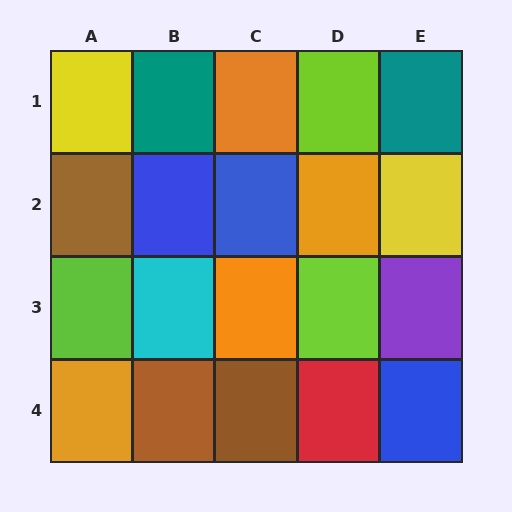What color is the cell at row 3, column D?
Lime.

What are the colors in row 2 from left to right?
Brown, blue, blue, orange, yellow.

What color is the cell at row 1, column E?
Teal.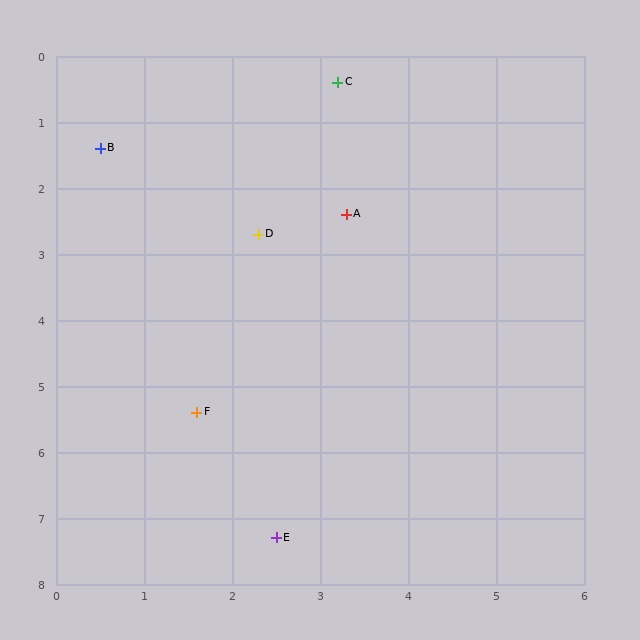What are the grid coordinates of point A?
Point A is at approximately (3.3, 2.4).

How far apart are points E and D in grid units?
Points E and D are about 4.6 grid units apart.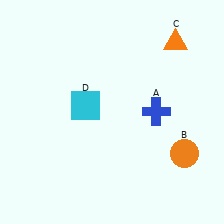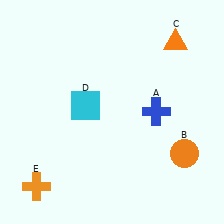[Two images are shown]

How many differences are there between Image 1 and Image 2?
There is 1 difference between the two images.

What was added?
An orange cross (E) was added in Image 2.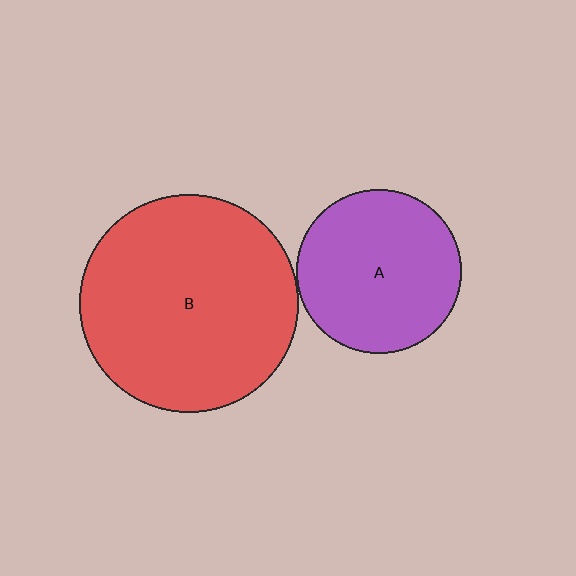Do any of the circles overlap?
No, none of the circles overlap.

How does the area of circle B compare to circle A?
Approximately 1.8 times.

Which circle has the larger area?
Circle B (red).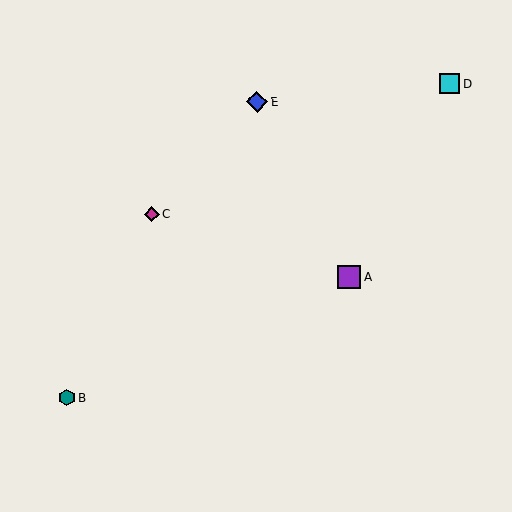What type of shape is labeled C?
Shape C is a magenta diamond.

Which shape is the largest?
The purple square (labeled A) is the largest.